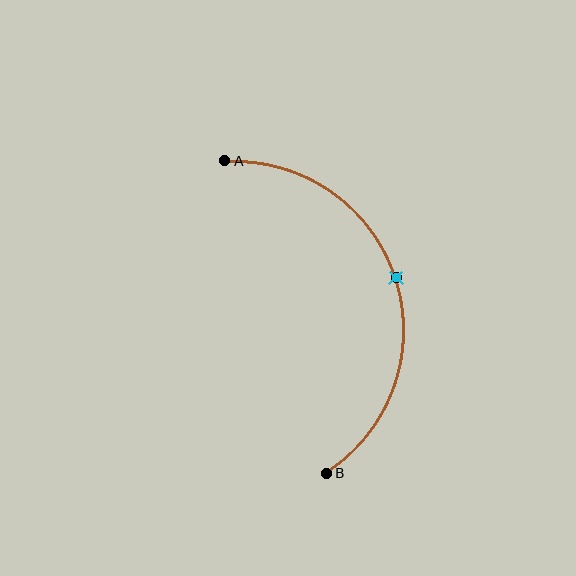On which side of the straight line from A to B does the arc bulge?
The arc bulges to the right of the straight line connecting A and B.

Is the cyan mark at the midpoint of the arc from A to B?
Yes. The cyan mark lies on the arc at equal arc-length from both A and B — it is the arc midpoint.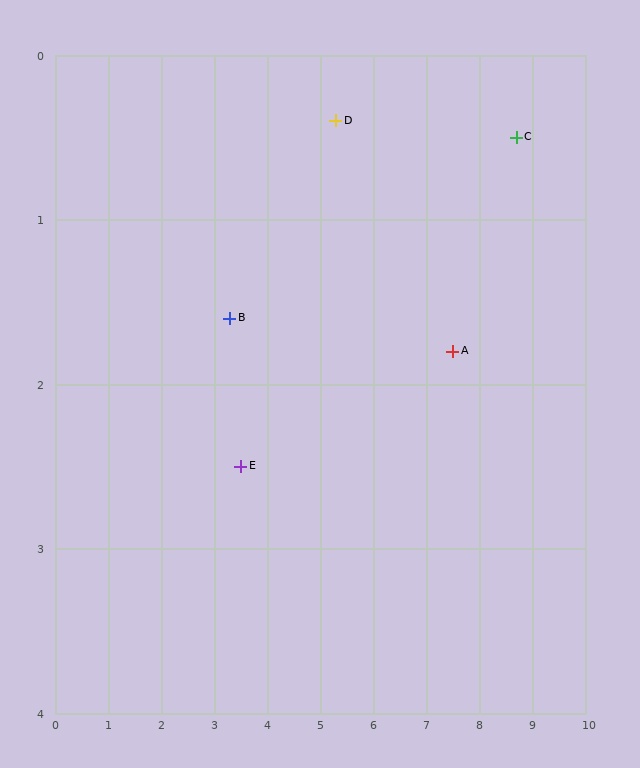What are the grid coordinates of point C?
Point C is at approximately (8.7, 0.5).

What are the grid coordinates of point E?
Point E is at approximately (3.5, 2.5).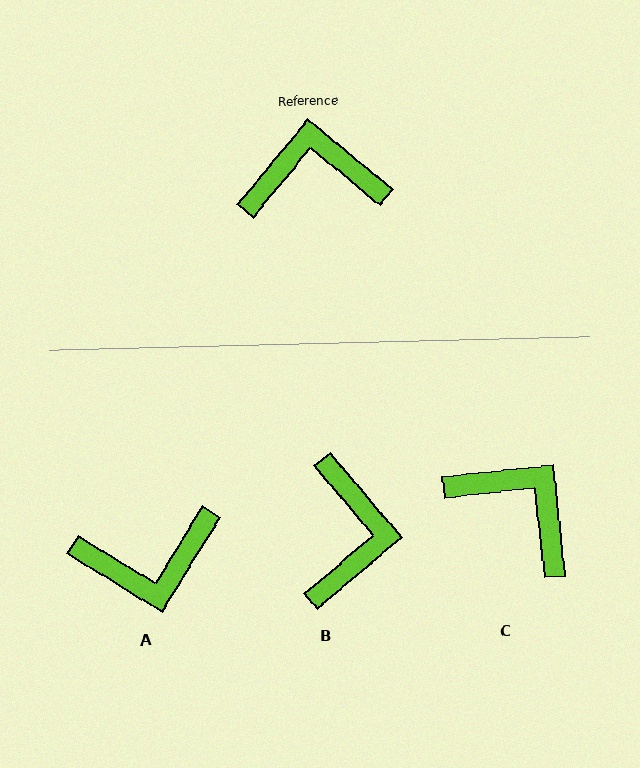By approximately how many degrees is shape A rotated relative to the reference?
Approximately 172 degrees clockwise.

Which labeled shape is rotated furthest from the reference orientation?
A, about 172 degrees away.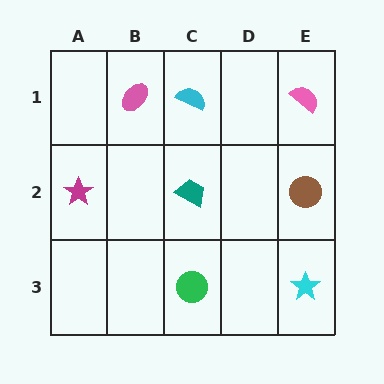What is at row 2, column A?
A magenta star.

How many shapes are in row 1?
3 shapes.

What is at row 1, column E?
A pink semicircle.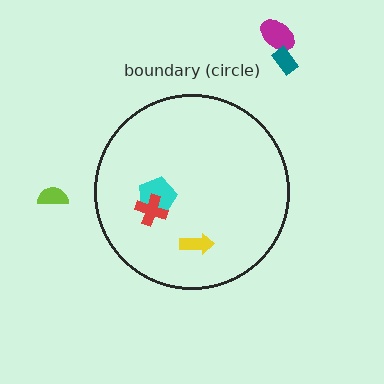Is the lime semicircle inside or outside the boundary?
Outside.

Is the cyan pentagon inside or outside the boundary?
Inside.